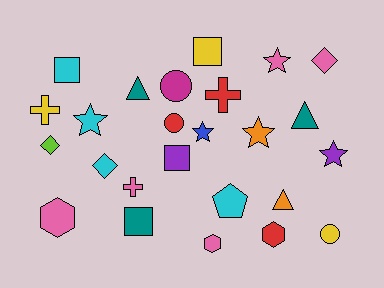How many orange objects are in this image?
There are 2 orange objects.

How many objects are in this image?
There are 25 objects.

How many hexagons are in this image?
There are 3 hexagons.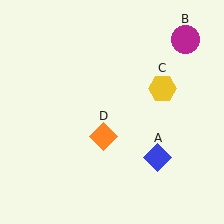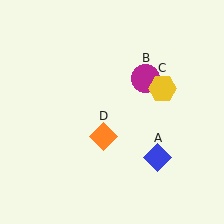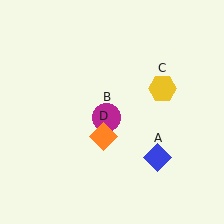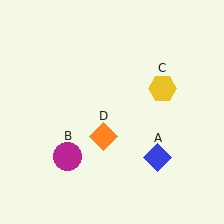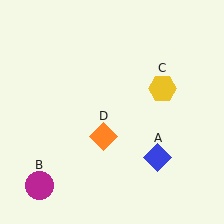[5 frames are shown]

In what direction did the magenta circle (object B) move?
The magenta circle (object B) moved down and to the left.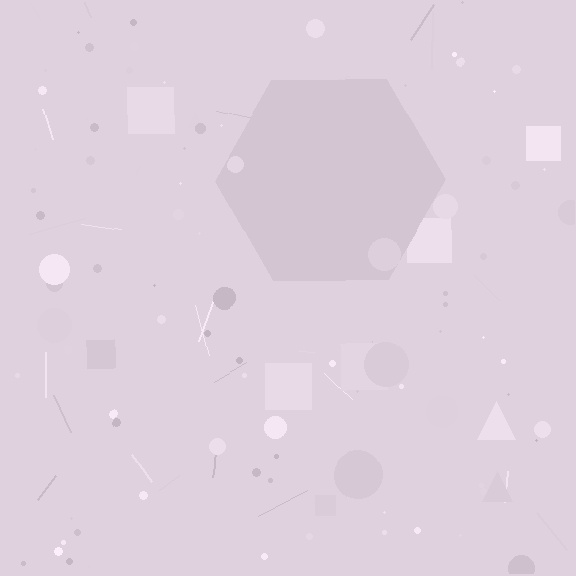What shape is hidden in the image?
A hexagon is hidden in the image.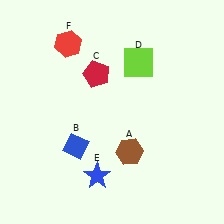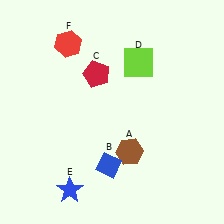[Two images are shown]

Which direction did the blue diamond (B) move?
The blue diamond (B) moved right.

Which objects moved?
The objects that moved are: the blue diamond (B), the blue star (E).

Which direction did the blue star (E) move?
The blue star (E) moved left.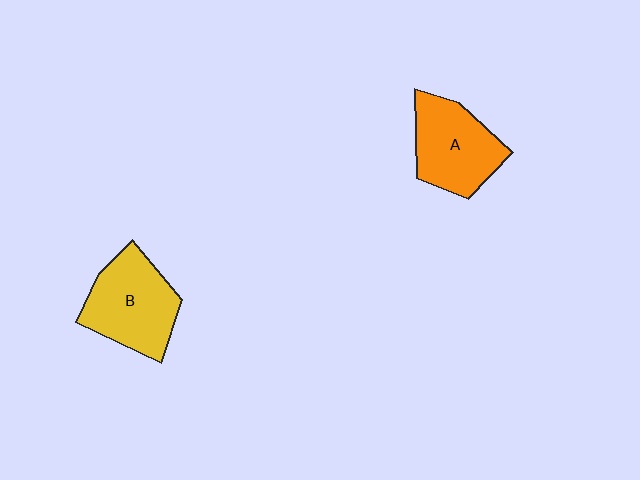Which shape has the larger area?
Shape B (yellow).